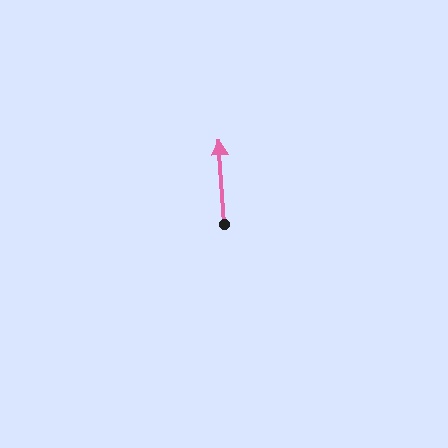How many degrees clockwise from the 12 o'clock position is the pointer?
Approximately 357 degrees.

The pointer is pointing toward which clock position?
Roughly 12 o'clock.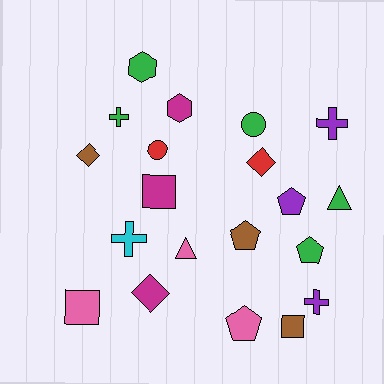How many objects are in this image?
There are 20 objects.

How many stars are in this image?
There are no stars.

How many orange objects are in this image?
There are no orange objects.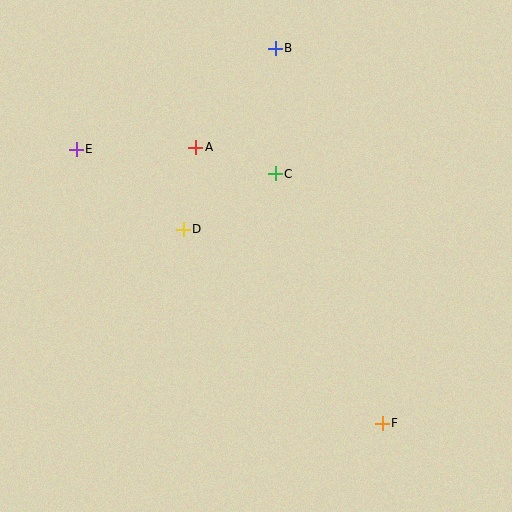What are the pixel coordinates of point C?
Point C is at (275, 174).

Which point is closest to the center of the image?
Point D at (183, 229) is closest to the center.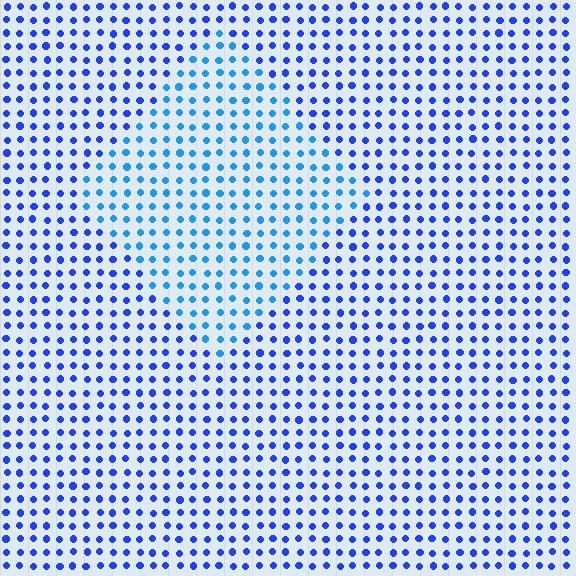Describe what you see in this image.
The image is filled with small blue elements in a uniform arrangement. A diamond-shaped region is visible where the elements are tinted to a slightly different hue, forming a subtle color boundary.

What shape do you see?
I see a diamond.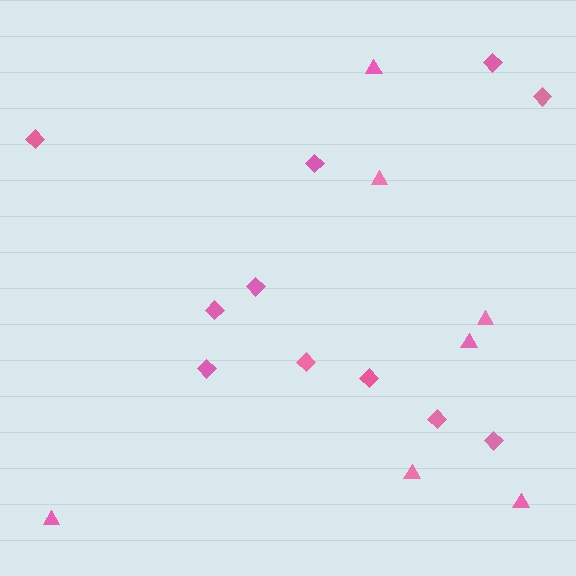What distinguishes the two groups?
There are 2 groups: one group of triangles (7) and one group of diamonds (11).